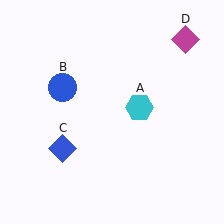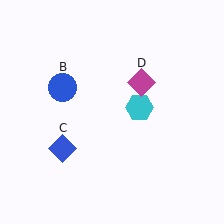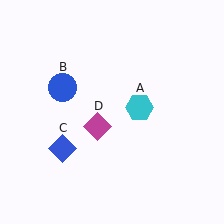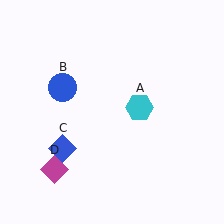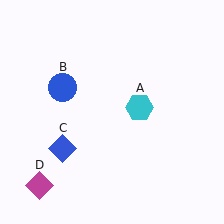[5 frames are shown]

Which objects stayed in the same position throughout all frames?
Cyan hexagon (object A) and blue circle (object B) and blue diamond (object C) remained stationary.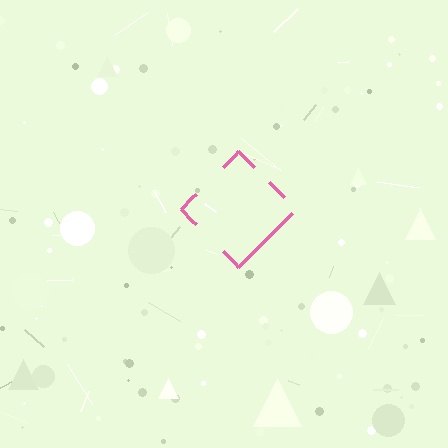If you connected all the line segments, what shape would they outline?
They would outline a diamond.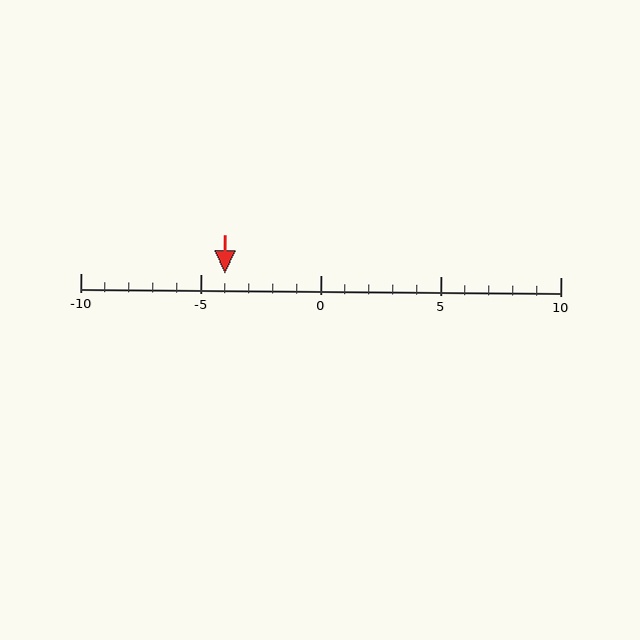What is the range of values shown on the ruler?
The ruler shows values from -10 to 10.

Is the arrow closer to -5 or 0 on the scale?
The arrow is closer to -5.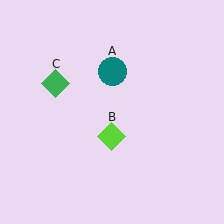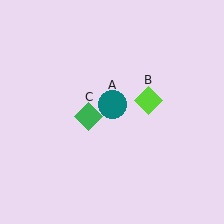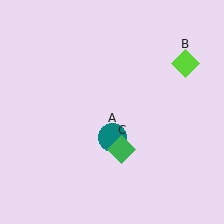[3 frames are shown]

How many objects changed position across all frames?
3 objects changed position: teal circle (object A), lime diamond (object B), green diamond (object C).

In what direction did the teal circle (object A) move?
The teal circle (object A) moved down.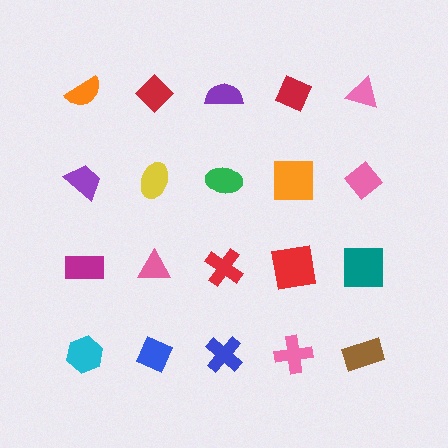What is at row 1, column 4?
A red diamond.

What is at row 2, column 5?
A pink diamond.